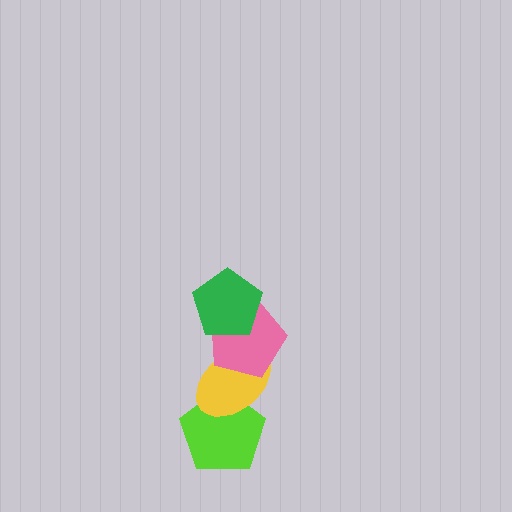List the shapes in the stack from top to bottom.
From top to bottom: the green pentagon, the pink pentagon, the yellow ellipse, the lime pentagon.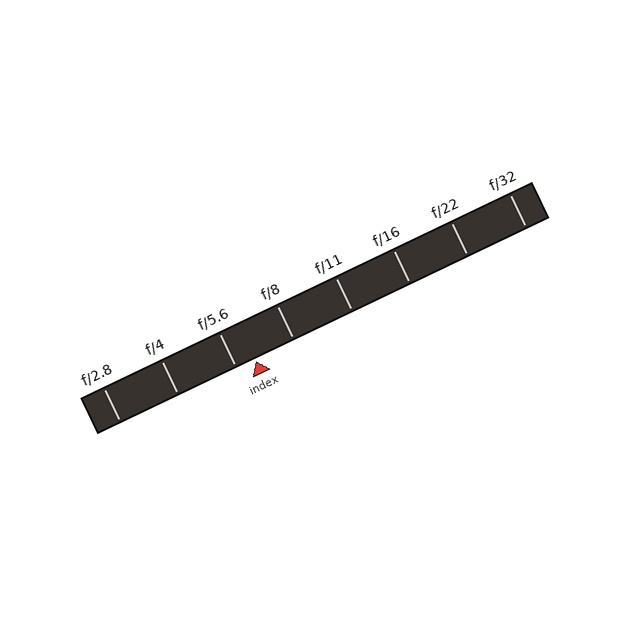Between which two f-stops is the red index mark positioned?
The index mark is between f/5.6 and f/8.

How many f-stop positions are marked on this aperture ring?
There are 8 f-stop positions marked.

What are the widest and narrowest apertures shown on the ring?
The widest aperture shown is f/2.8 and the narrowest is f/32.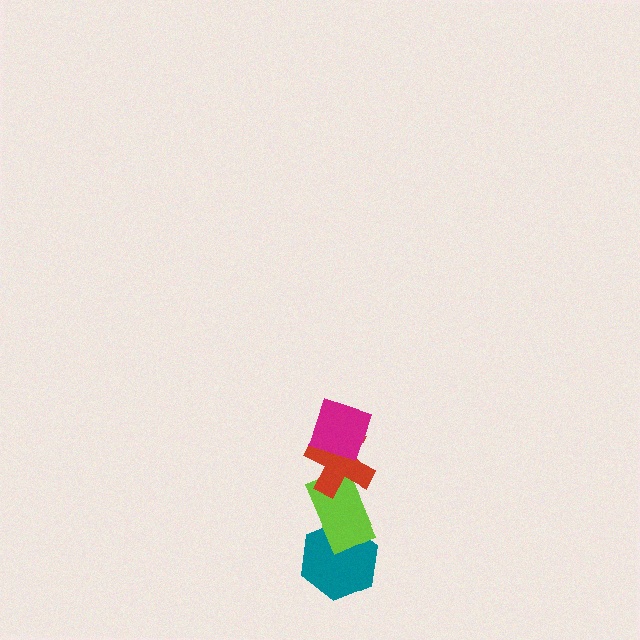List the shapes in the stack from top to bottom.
From top to bottom: the magenta diamond, the red cross, the lime rectangle, the teal hexagon.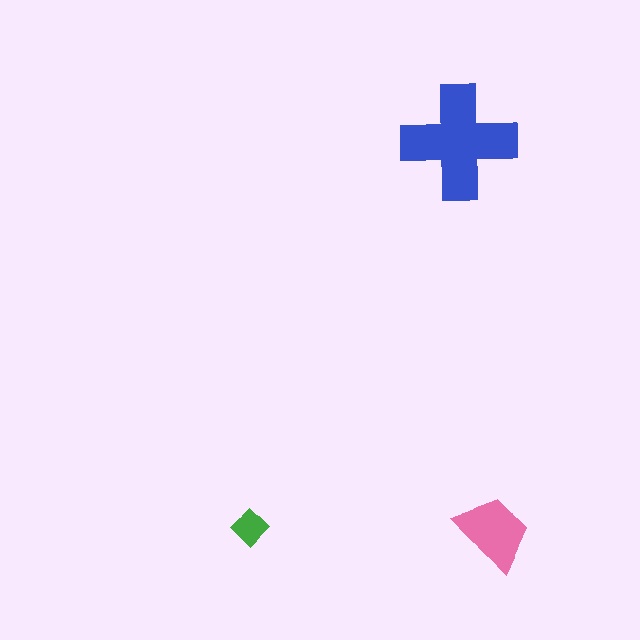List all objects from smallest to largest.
The green diamond, the pink trapezoid, the blue cross.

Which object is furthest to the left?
The green diamond is leftmost.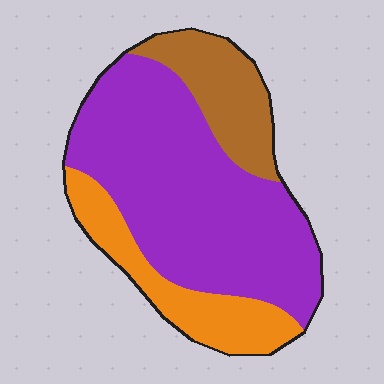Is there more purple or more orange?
Purple.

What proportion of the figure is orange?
Orange covers 20% of the figure.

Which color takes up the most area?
Purple, at roughly 60%.